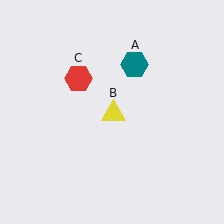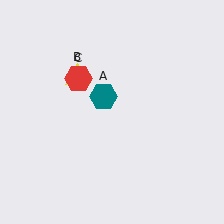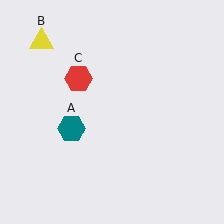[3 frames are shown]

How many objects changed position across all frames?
2 objects changed position: teal hexagon (object A), yellow triangle (object B).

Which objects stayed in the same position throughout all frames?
Red hexagon (object C) remained stationary.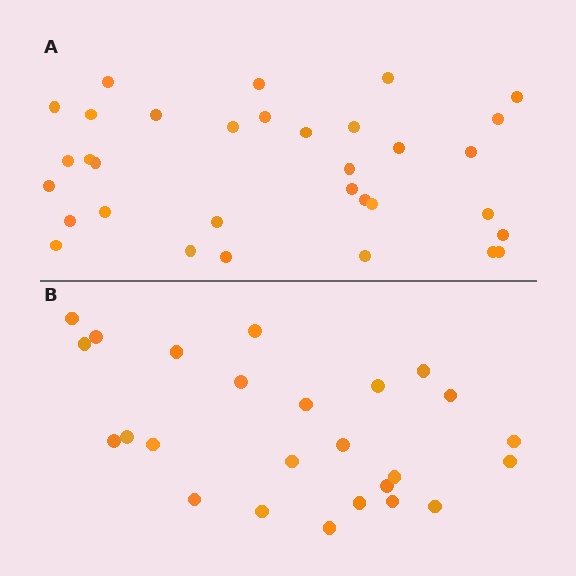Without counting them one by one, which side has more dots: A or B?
Region A (the top region) has more dots.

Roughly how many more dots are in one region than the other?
Region A has roughly 8 or so more dots than region B.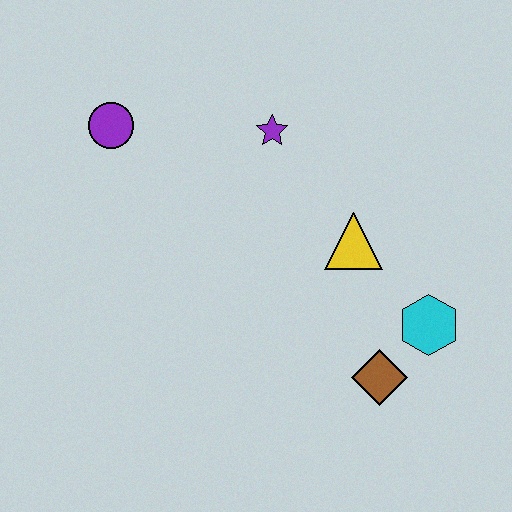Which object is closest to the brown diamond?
The cyan hexagon is closest to the brown diamond.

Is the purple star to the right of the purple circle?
Yes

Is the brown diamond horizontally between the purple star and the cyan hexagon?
Yes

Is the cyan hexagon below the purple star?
Yes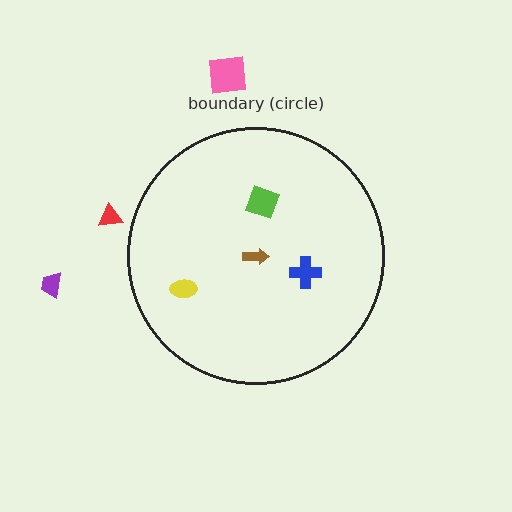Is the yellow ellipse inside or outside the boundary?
Inside.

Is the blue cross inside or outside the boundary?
Inside.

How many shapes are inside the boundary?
4 inside, 3 outside.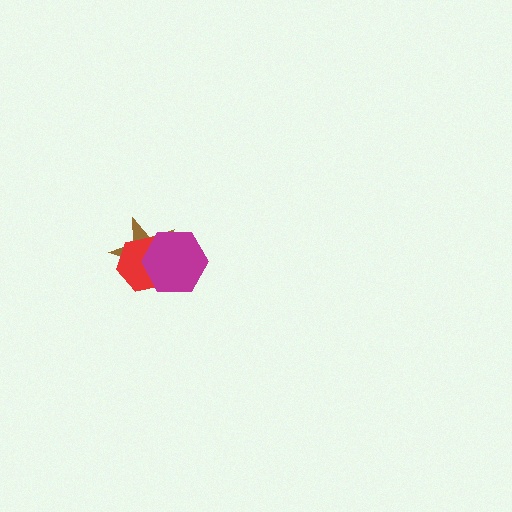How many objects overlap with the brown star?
2 objects overlap with the brown star.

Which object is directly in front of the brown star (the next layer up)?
The red hexagon is directly in front of the brown star.